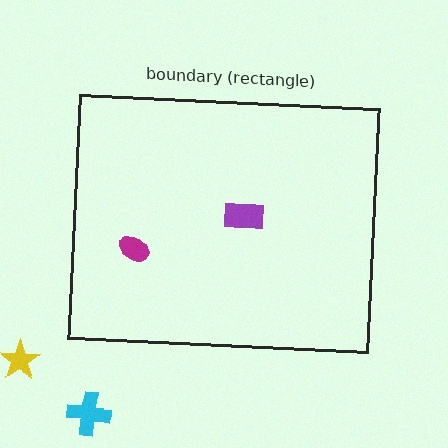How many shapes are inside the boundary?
2 inside, 2 outside.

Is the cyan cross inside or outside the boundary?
Outside.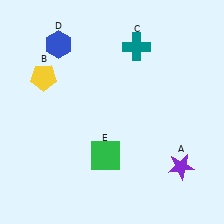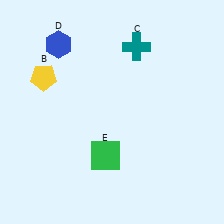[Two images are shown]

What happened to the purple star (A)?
The purple star (A) was removed in Image 2. It was in the bottom-right area of Image 1.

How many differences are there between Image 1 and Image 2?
There is 1 difference between the two images.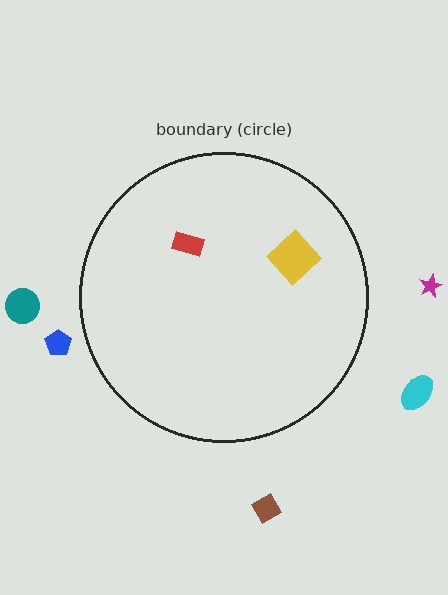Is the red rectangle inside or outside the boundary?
Inside.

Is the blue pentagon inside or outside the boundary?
Outside.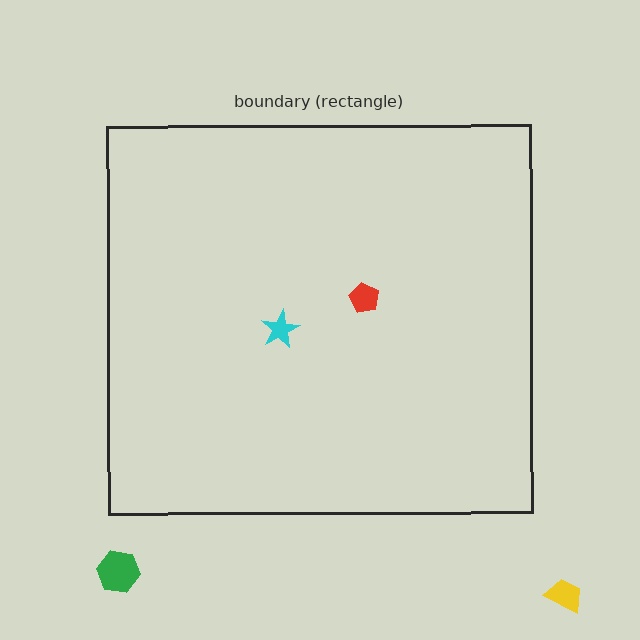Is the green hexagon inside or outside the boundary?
Outside.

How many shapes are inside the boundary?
2 inside, 2 outside.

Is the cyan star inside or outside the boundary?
Inside.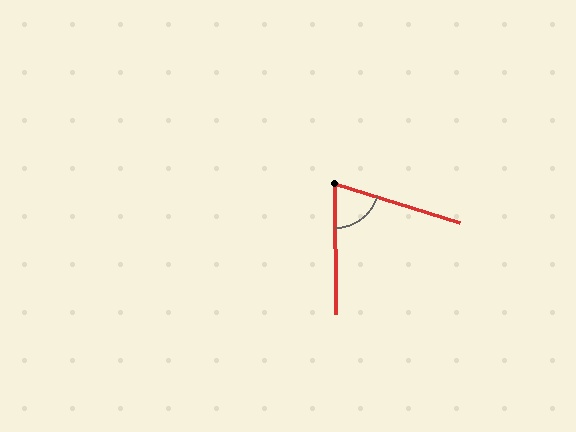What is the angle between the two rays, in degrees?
Approximately 72 degrees.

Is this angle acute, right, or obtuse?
It is acute.